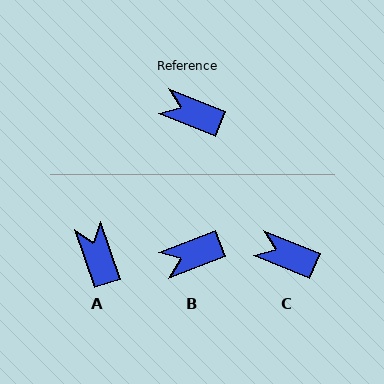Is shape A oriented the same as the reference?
No, it is off by about 49 degrees.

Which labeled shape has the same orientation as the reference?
C.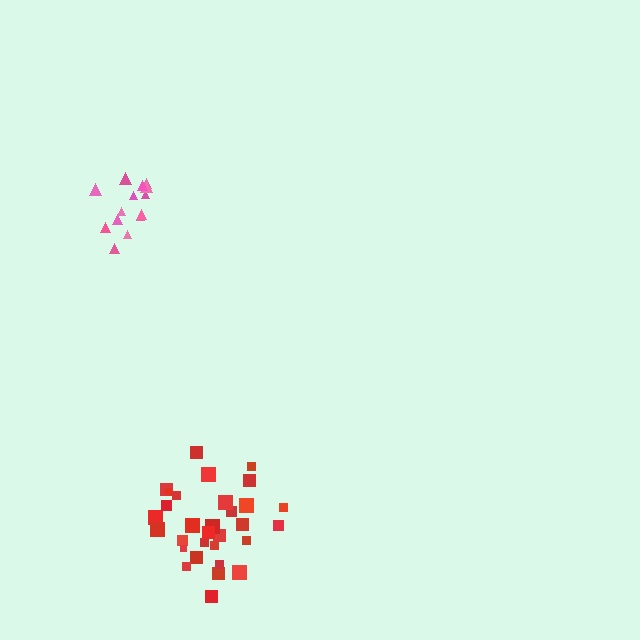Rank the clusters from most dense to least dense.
pink, red.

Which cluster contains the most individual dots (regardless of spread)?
Red (31).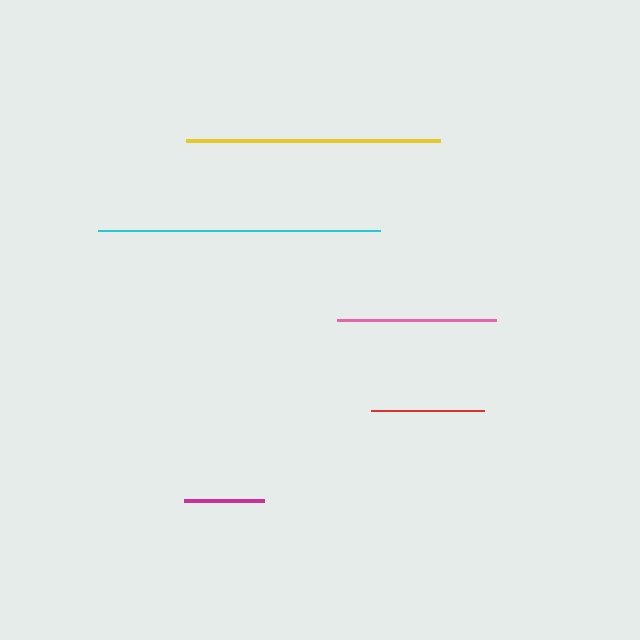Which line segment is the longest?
The cyan line is the longest at approximately 282 pixels.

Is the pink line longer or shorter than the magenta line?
The pink line is longer than the magenta line.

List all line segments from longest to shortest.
From longest to shortest: cyan, yellow, pink, red, magenta.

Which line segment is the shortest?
The magenta line is the shortest at approximately 80 pixels.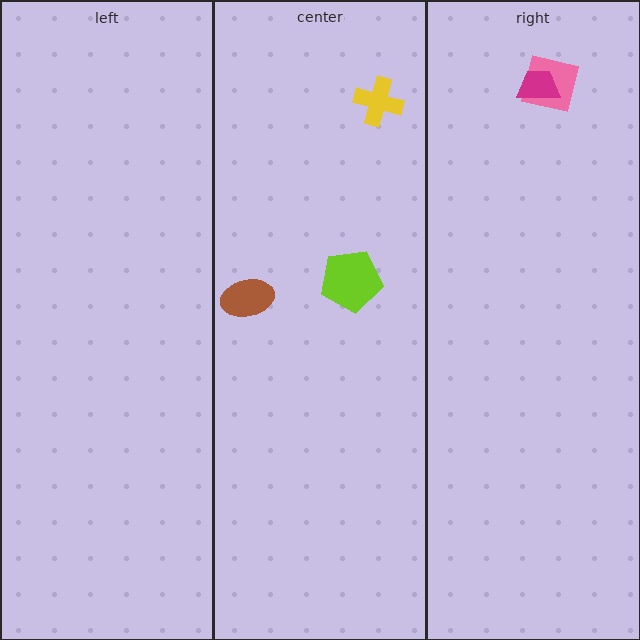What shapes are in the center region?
The yellow cross, the brown ellipse, the lime pentagon.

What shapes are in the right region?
The pink square, the magenta trapezoid.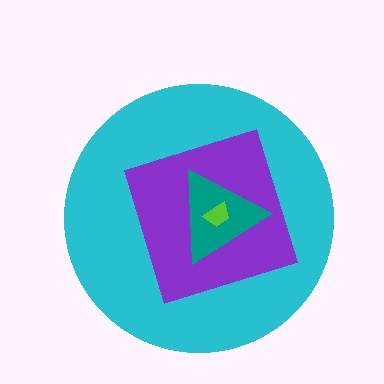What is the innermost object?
The lime trapezoid.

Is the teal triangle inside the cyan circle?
Yes.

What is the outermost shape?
The cyan circle.